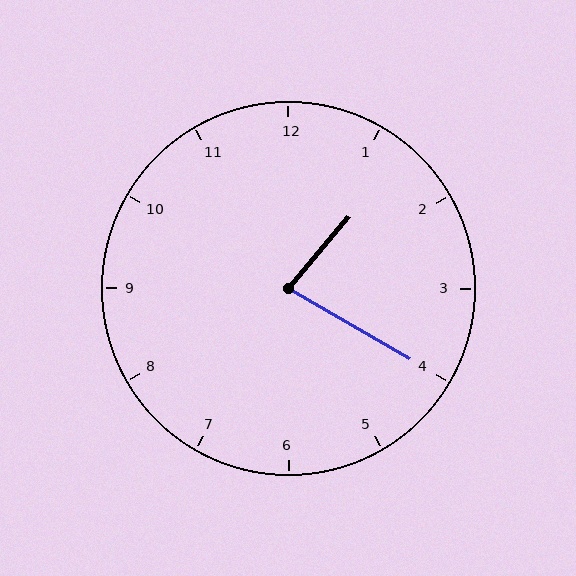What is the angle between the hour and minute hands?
Approximately 80 degrees.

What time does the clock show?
1:20.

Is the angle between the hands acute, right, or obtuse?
It is acute.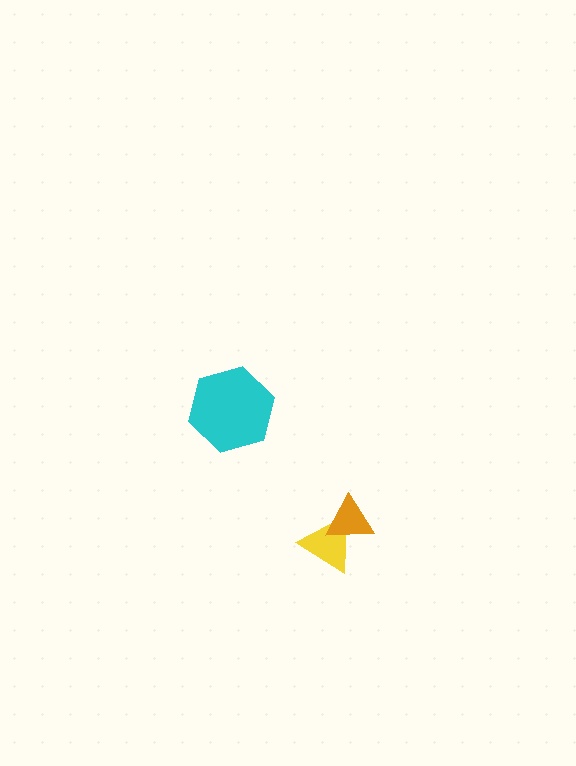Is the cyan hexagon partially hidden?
No, no other shape covers it.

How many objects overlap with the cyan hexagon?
0 objects overlap with the cyan hexagon.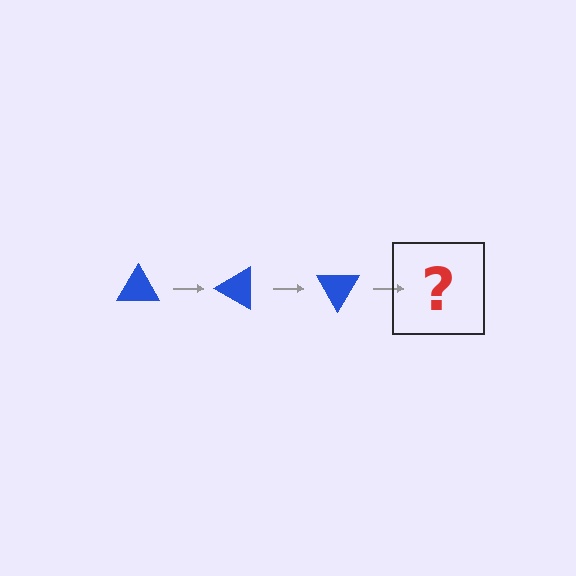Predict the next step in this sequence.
The next step is a blue triangle rotated 90 degrees.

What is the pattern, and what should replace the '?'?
The pattern is that the triangle rotates 30 degrees each step. The '?' should be a blue triangle rotated 90 degrees.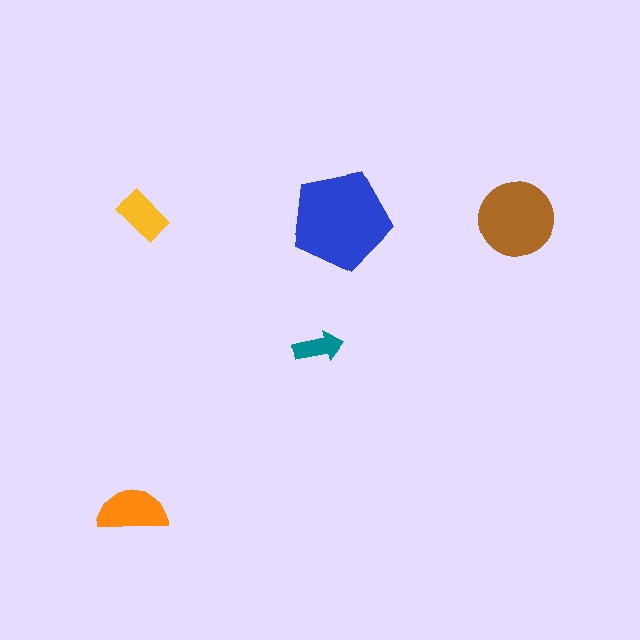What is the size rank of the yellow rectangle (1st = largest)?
4th.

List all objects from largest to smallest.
The blue pentagon, the brown circle, the orange semicircle, the yellow rectangle, the teal arrow.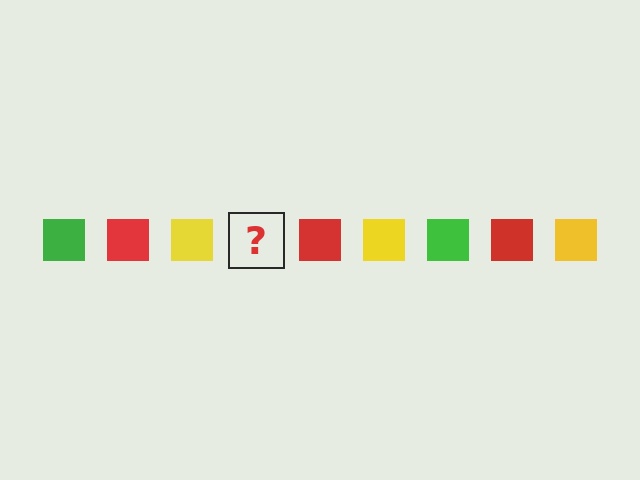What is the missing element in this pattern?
The missing element is a green square.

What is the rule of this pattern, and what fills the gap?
The rule is that the pattern cycles through green, red, yellow squares. The gap should be filled with a green square.